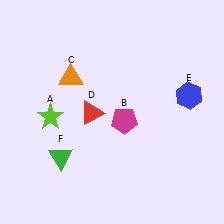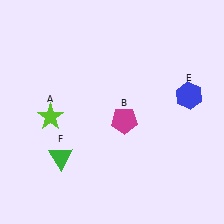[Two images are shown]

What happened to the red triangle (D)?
The red triangle (D) was removed in Image 2. It was in the bottom-left area of Image 1.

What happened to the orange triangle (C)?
The orange triangle (C) was removed in Image 2. It was in the top-left area of Image 1.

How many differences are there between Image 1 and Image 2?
There are 2 differences between the two images.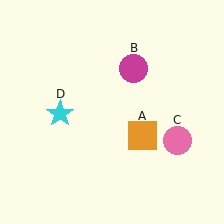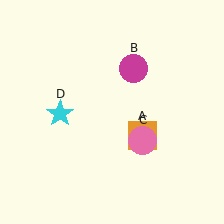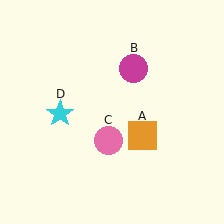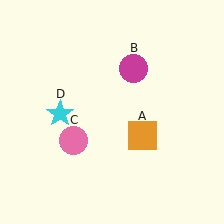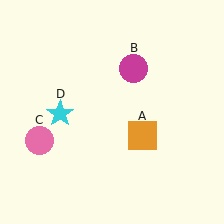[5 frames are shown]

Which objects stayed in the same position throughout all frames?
Orange square (object A) and magenta circle (object B) and cyan star (object D) remained stationary.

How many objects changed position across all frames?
1 object changed position: pink circle (object C).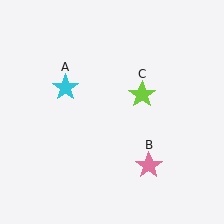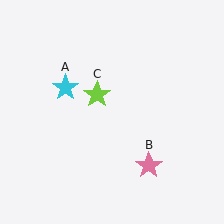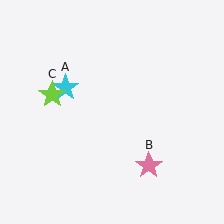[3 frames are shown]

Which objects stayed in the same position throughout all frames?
Cyan star (object A) and pink star (object B) remained stationary.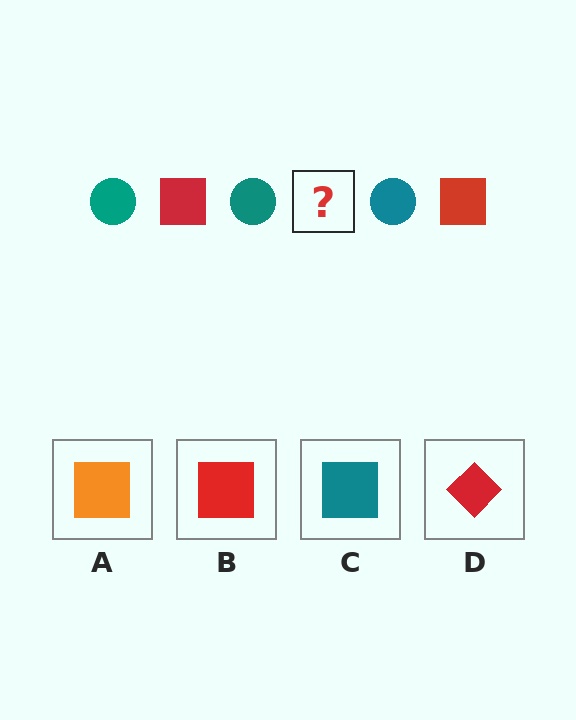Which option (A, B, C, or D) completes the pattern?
B.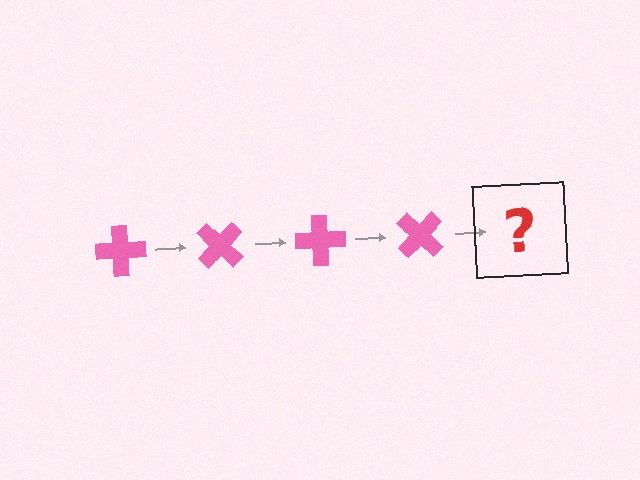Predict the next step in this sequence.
The next step is a pink cross rotated 180 degrees.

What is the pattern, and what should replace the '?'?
The pattern is that the cross rotates 45 degrees each step. The '?' should be a pink cross rotated 180 degrees.